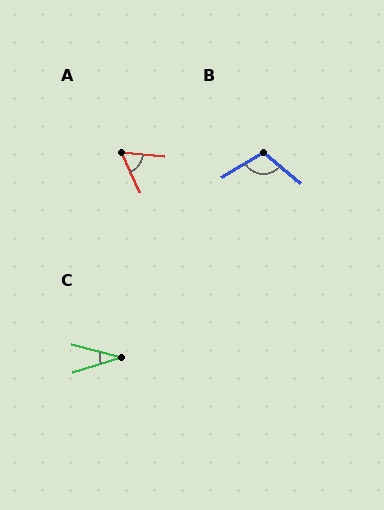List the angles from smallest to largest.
C (32°), A (61°), B (110°).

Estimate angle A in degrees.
Approximately 61 degrees.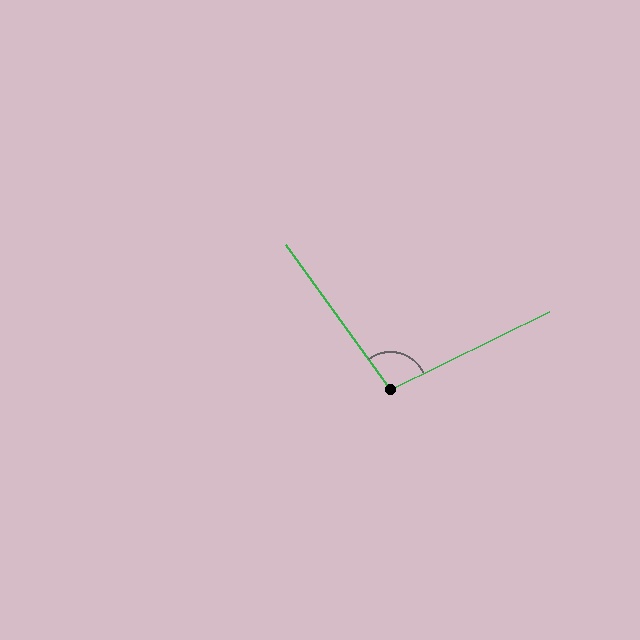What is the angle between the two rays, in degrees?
Approximately 100 degrees.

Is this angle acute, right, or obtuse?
It is obtuse.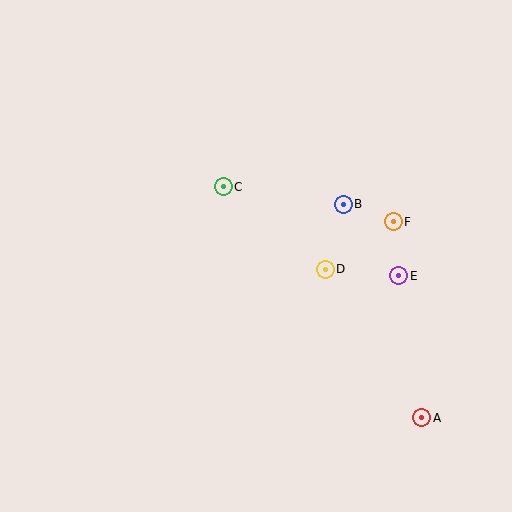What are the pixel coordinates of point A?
Point A is at (422, 418).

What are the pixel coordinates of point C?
Point C is at (223, 187).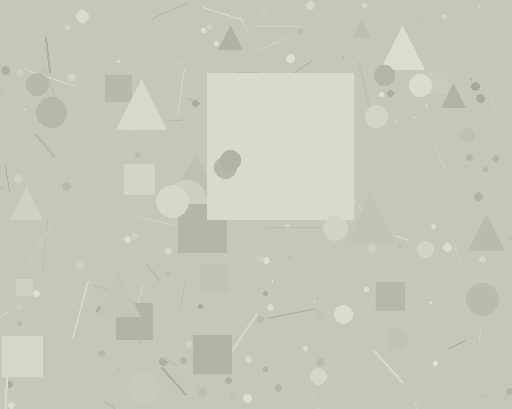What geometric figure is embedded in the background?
A square is embedded in the background.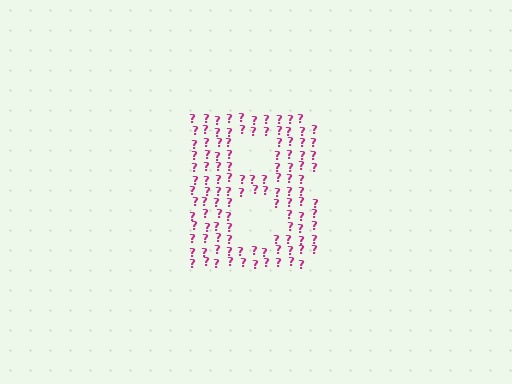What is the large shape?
The large shape is the letter B.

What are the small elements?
The small elements are question marks.